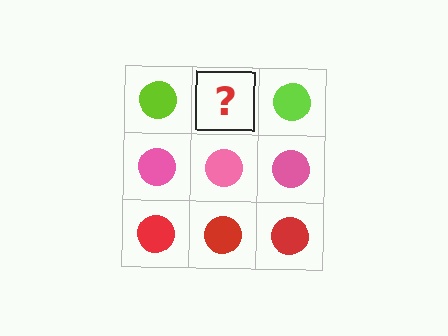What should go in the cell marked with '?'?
The missing cell should contain a lime circle.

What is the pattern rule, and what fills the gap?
The rule is that each row has a consistent color. The gap should be filled with a lime circle.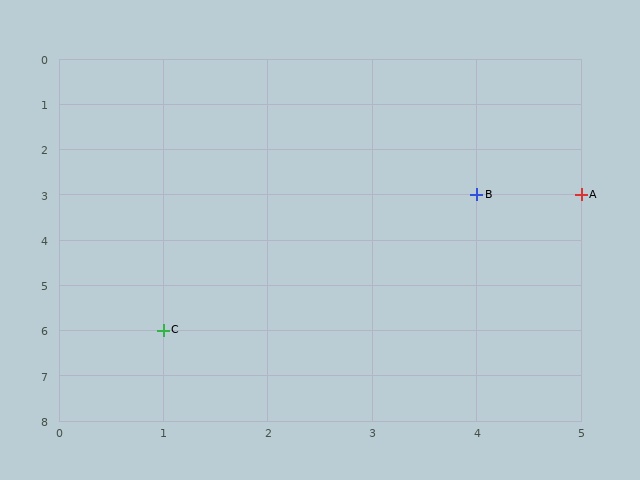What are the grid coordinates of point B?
Point B is at grid coordinates (4, 3).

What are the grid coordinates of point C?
Point C is at grid coordinates (1, 6).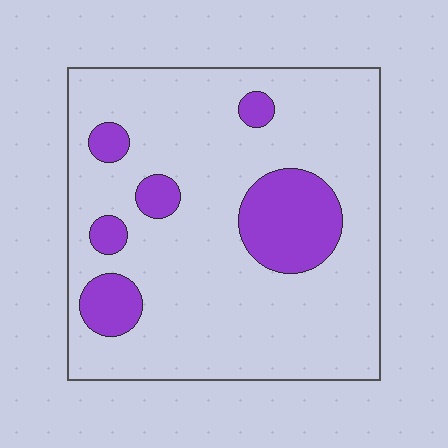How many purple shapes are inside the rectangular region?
6.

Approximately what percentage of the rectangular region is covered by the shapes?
Approximately 15%.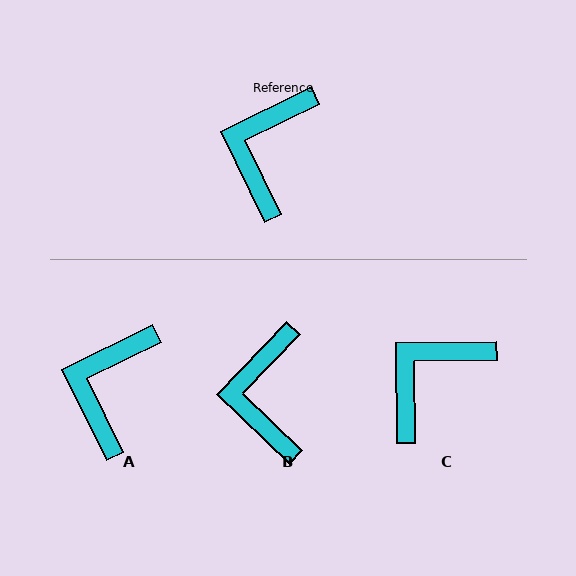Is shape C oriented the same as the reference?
No, it is off by about 25 degrees.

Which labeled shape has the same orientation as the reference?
A.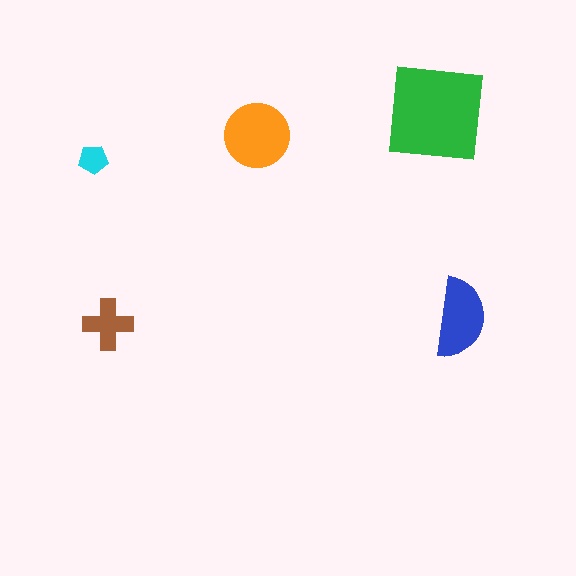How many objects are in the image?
There are 5 objects in the image.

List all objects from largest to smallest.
The green square, the orange circle, the blue semicircle, the brown cross, the cyan pentagon.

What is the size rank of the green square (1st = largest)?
1st.